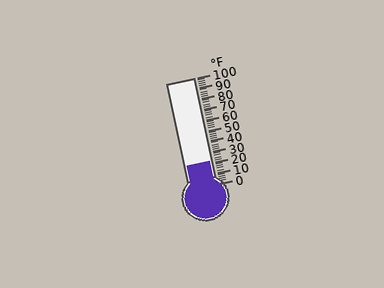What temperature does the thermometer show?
The thermometer shows approximately 22°F.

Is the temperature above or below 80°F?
The temperature is below 80°F.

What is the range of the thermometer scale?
The thermometer scale ranges from 0°F to 100°F.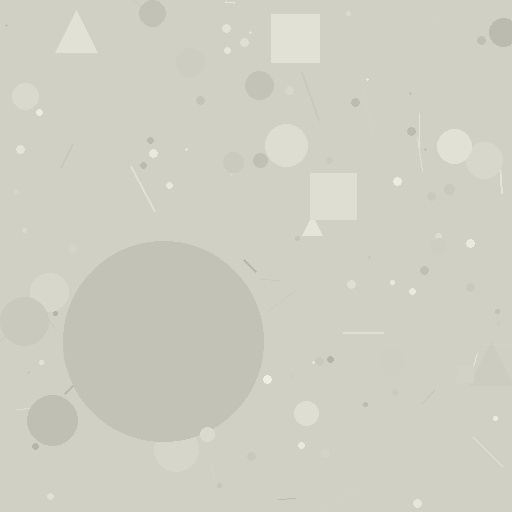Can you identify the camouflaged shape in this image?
The camouflaged shape is a circle.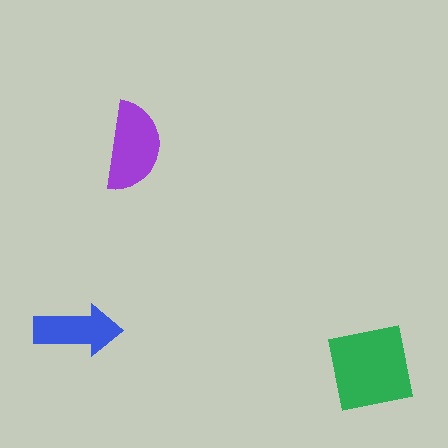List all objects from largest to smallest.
The green square, the purple semicircle, the blue arrow.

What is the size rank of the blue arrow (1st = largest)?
3rd.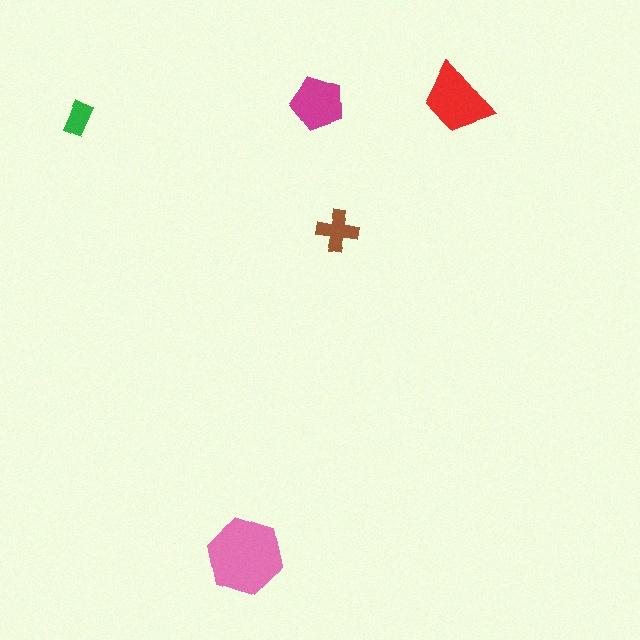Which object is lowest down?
The pink hexagon is bottommost.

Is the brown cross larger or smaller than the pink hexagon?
Smaller.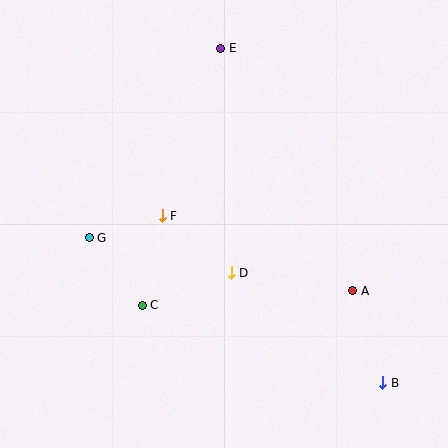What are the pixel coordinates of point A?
Point A is at (353, 291).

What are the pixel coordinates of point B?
Point B is at (383, 383).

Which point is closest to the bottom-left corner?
Point C is closest to the bottom-left corner.